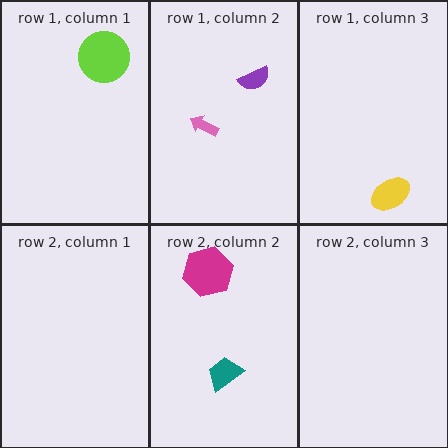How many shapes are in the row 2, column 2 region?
2.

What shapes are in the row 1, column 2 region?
The purple semicircle, the pink arrow.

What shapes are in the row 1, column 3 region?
The yellow ellipse.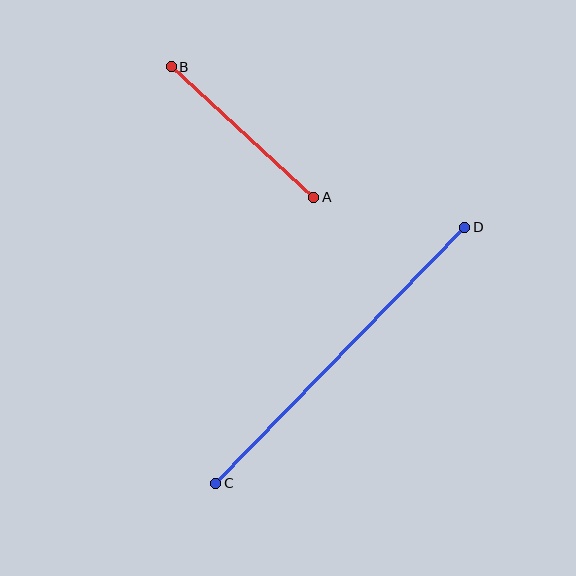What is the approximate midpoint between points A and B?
The midpoint is at approximately (243, 132) pixels.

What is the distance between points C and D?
The distance is approximately 357 pixels.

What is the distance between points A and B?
The distance is approximately 194 pixels.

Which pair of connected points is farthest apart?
Points C and D are farthest apart.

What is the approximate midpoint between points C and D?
The midpoint is at approximately (340, 355) pixels.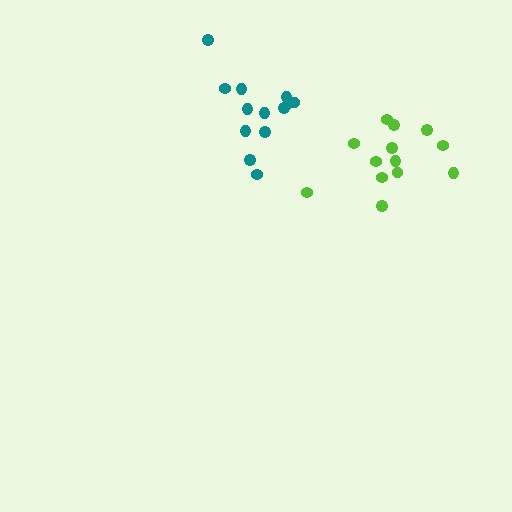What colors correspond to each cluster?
The clusters are colored: lime, teal.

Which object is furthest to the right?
The lime cluster is rightmost.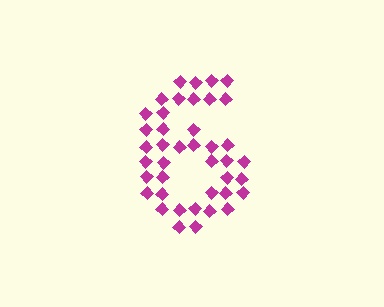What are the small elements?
The small elements are diamonds.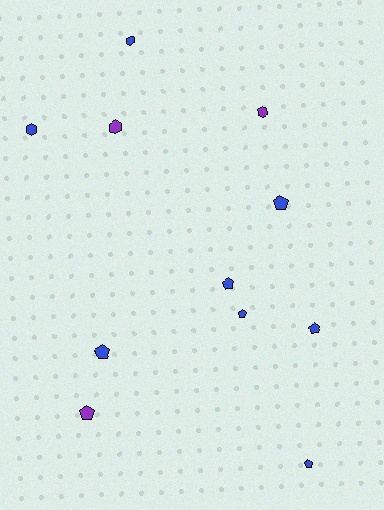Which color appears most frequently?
Blue, with 8 objects.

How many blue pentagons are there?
There are 6 blue pentagons.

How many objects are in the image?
There are 11 objects.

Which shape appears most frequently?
Pentagon, with 7 objects.